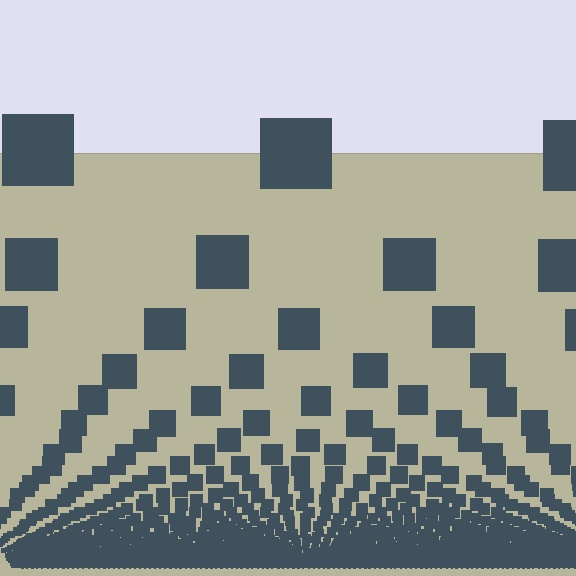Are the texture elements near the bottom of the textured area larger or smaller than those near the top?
Smaller. The gradient is inverted — elements near the bottom are smaller and denser.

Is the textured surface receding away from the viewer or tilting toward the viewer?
The surface appears to tilt toward the viewer. Texture elements get larger and sparser toward the top.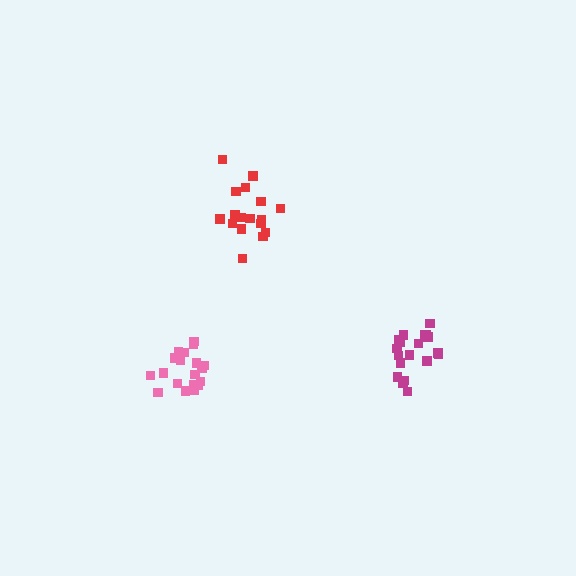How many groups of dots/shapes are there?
There are 3 groups.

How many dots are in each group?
Group 1: 17 dots, Group 2: 19 dots, Group 3: 19 dots (55 total).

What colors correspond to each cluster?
The clusters are colored: red, magenta, pink.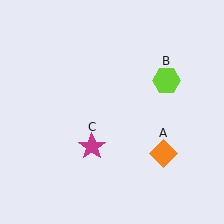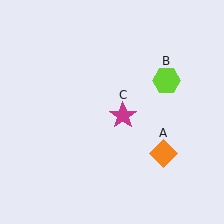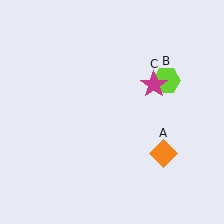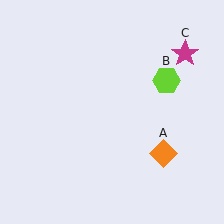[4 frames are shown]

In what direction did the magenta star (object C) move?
The magenta star (object C) moved up and to the right.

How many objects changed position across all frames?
1 object changed position: magenta star (object C).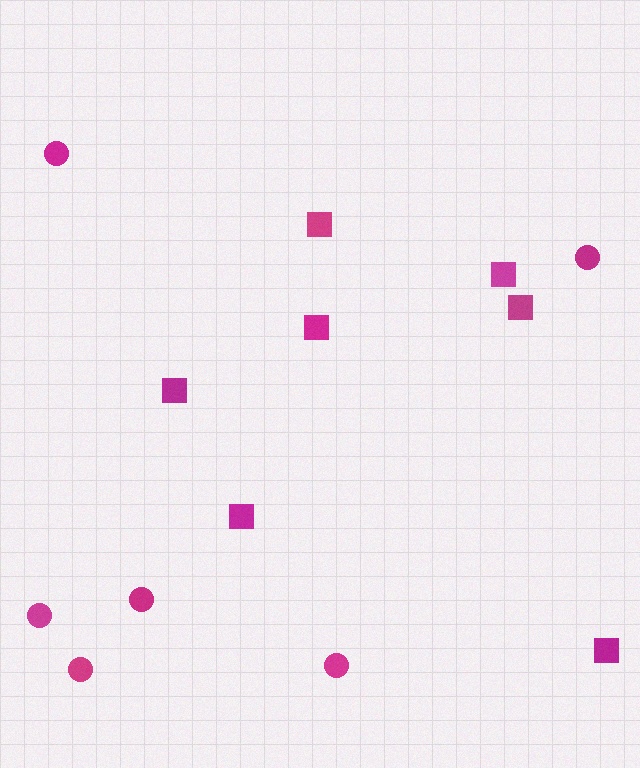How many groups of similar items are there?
There are 2 groups: one group of squares (7) and one group of circles (6).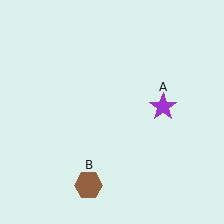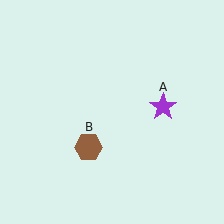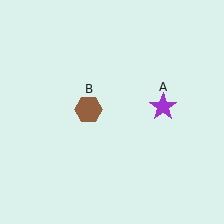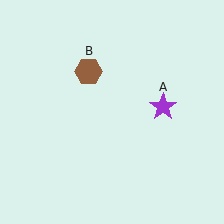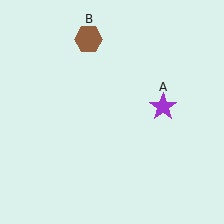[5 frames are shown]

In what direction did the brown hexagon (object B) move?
The brown hexagon (object B) moved up.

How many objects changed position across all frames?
1 object changed position: brown hexagon (object B).